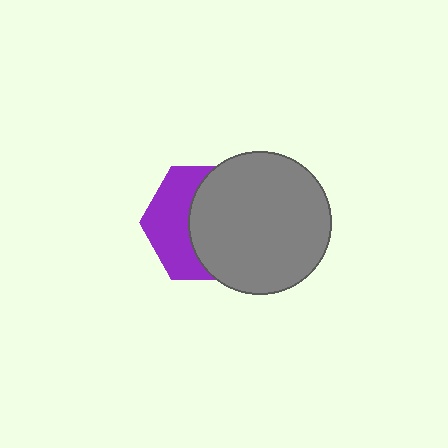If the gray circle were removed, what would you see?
You would see the complete purple hexagon.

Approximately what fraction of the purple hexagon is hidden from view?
Roughly 58% of the purple hexagon is hidden behind the gray circle.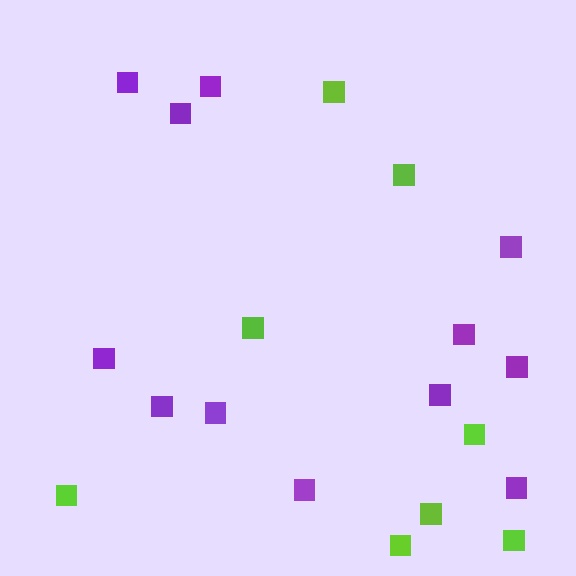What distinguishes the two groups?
There are 2 groups: one group of purple squares (12) and one group of lime squares (8).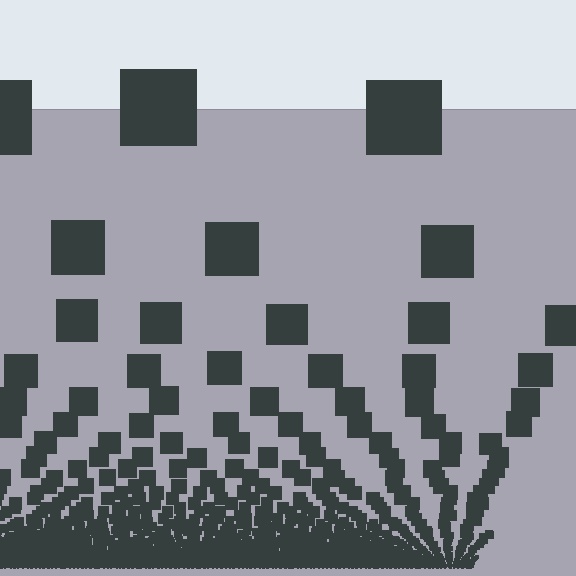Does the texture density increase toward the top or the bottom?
Density increases toward the bottom.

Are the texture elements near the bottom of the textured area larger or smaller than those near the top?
Smaller. The gradient is inverted — elements near the bottom are smaller and denser.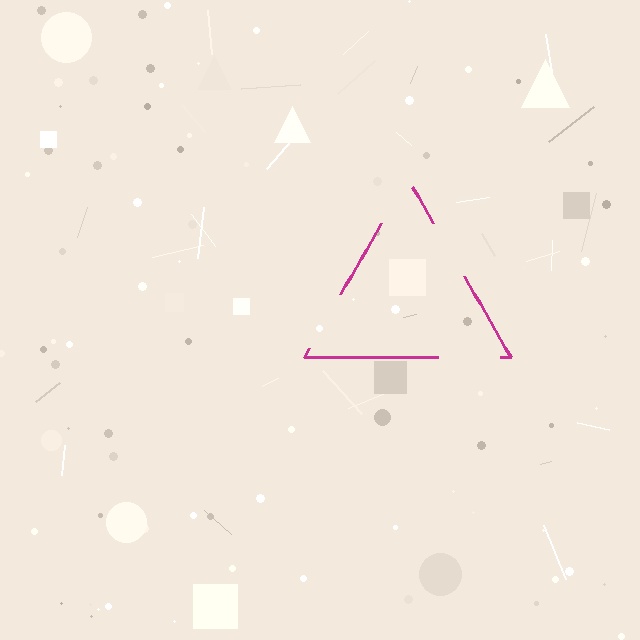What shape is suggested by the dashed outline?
The dashed outline suggests a triangle.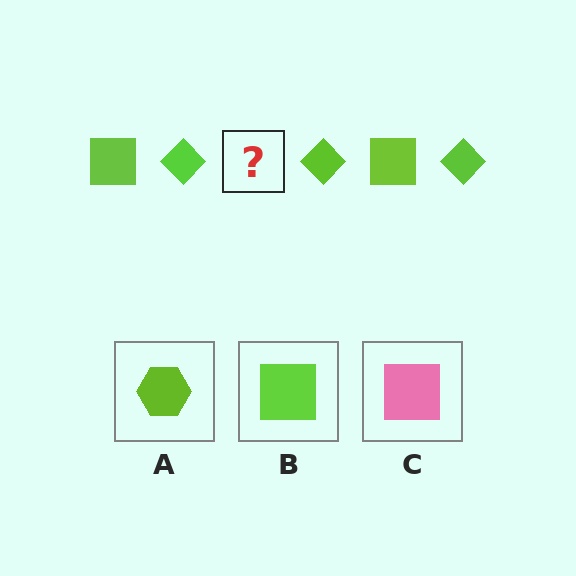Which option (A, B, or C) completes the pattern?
B.